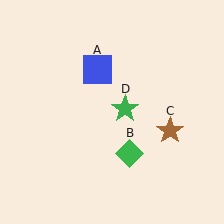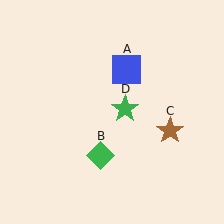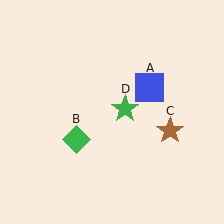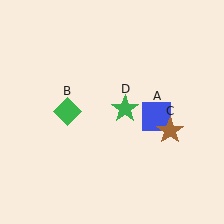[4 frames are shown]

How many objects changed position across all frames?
2 objects changed position: blue square (object A), green diamond (object B).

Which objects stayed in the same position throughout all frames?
Brown star (object C) and green star (object D) remained stationary.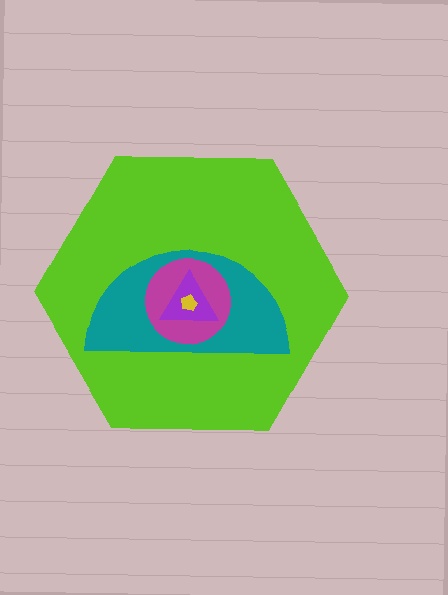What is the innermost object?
The yellow pentagon.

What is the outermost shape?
The lime hexagon.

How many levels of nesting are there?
5.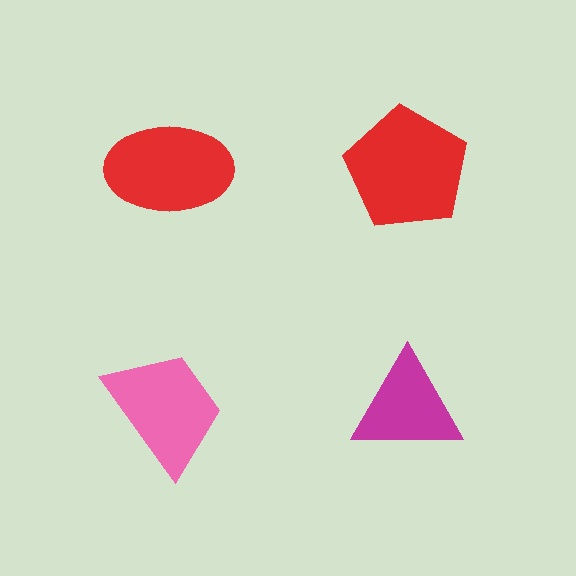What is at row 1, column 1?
A red ellipse.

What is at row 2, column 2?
A magenta triangle.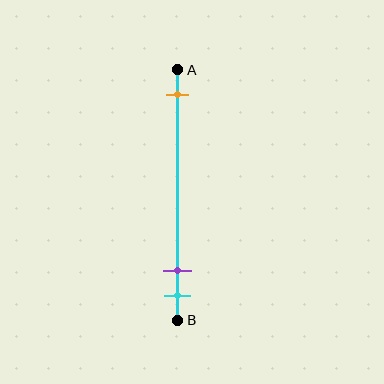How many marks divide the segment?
There are 3 marks dividing the segment.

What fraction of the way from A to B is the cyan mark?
The cyan mark is approximately 90% (0.9) of the way from A to B.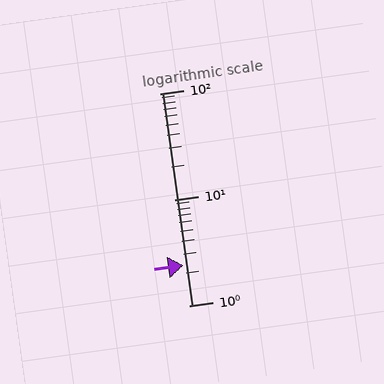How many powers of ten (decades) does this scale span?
The scale spans 2 decades, from 1 to 100.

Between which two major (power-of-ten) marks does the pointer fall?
The pointer is between 1 and 10.